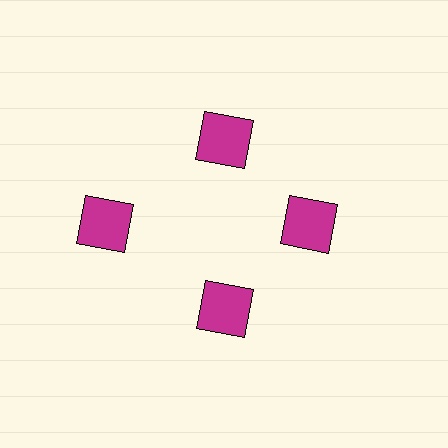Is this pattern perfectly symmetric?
No. The 4 magenta squares are arranged in a ring, but one element near the 9 o'clock position is pushed outward from the center, breaking the 4-fold rotational symmetry.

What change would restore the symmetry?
The symmetry would be restored by moving it inward, back onto the ring so that all 4 squares sit at equal angles and equal distance from the center.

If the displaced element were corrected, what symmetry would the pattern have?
It would have 4-fold rotational symmetry — the pattern would map onto itself every 90 degrees.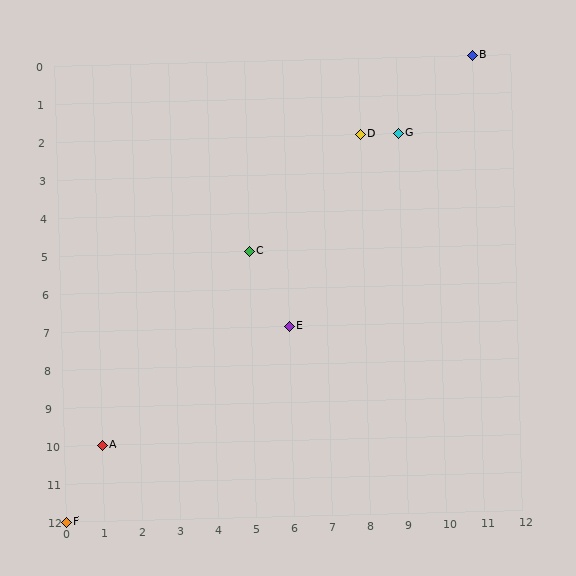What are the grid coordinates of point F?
Point F is at grid coordinates (0, 12).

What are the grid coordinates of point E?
Point E is at grid coordinates (6, 7).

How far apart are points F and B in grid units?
Points F and B are 11 columns and 12 rows apart (about 16.3 grid units diagonally).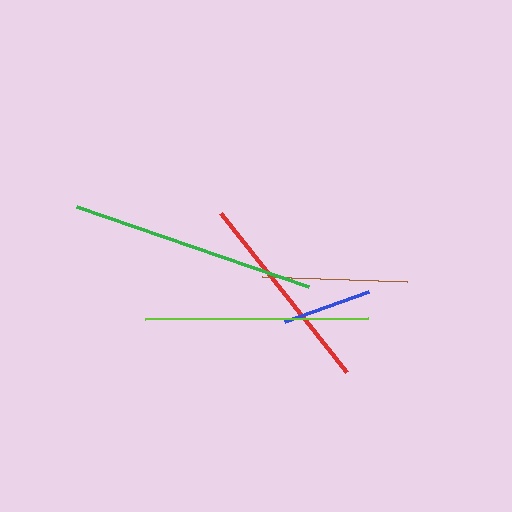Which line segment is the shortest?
The blue line is the shortest at approximately 90 pixels.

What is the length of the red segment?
The red segment is approximately 203 pixels long.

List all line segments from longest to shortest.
From longest to shortest: green, lime, red, brown, blue.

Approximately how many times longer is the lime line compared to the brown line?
The lime line is approximately 1.5 times the length of the brown line.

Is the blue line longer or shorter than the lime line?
The lime line is longer than the blue line.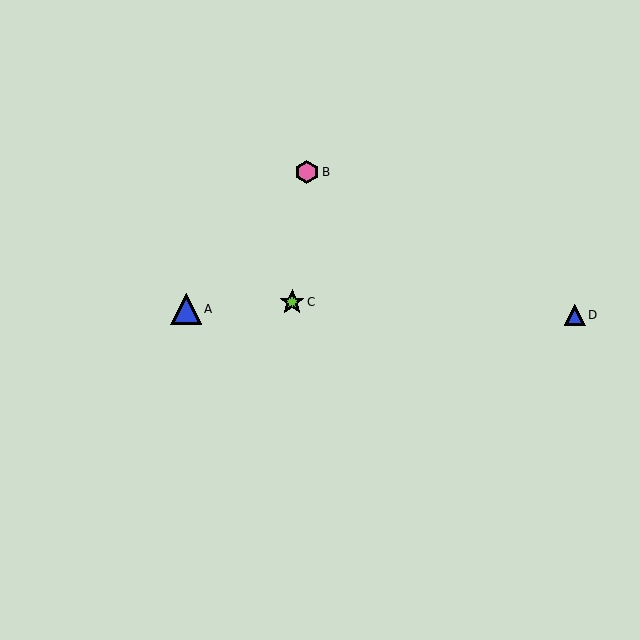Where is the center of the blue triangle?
The center of the blue triangle is at (186, 309).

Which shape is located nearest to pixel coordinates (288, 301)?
The lime star (labeled C) at (292, 302) is nearest to that location.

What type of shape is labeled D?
Shape D is a blue triangle.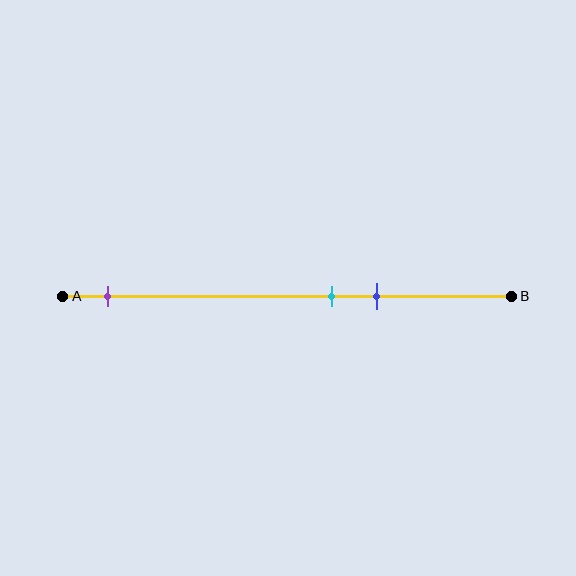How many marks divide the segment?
There are 3 marks dividing the segment.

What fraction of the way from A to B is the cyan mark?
The cyan mark is approximately 60% (0.6) of the way from A to B.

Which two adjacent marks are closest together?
The cyan and blue marks are the closest adjacent pair.